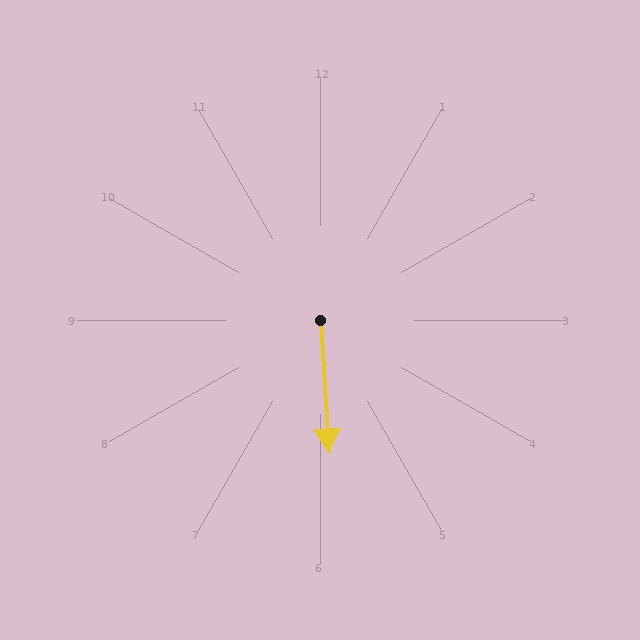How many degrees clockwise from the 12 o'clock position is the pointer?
Approximately 176 degrees.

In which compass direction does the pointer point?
South.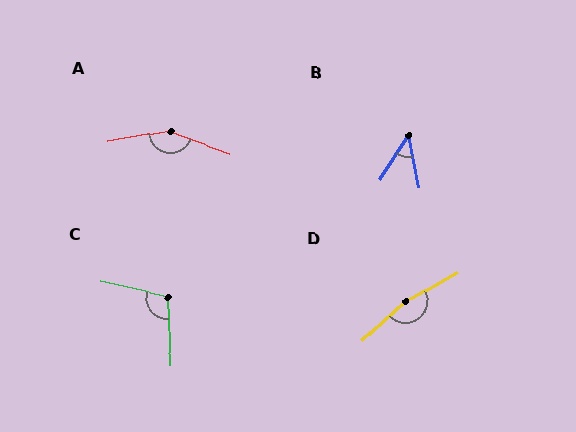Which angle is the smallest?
B, at approximately 44 degrees.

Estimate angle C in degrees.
Approximately 105 degrees.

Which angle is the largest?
D, at approximately 166 degrees.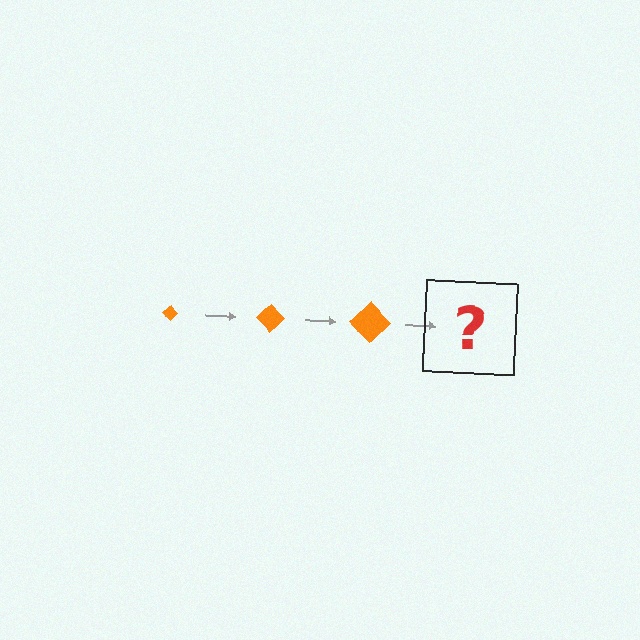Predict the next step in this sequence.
The next step is an orange diamond, larger than the previous one.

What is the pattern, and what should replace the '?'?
The pattern is that the diamond gets progressively larger each step. The '?' should be an orange diamond, larger than the previous one.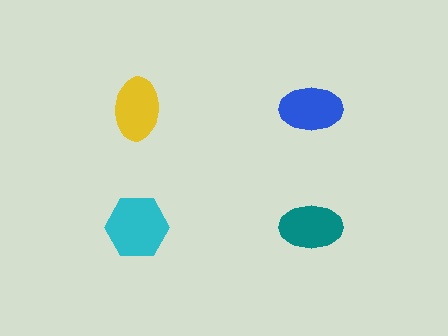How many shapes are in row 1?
2 shapes.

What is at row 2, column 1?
A cyan hexagon.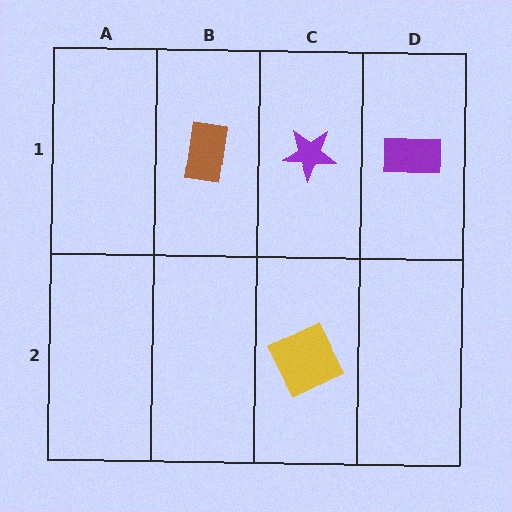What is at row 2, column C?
A yellow square.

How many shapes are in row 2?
1 shape.